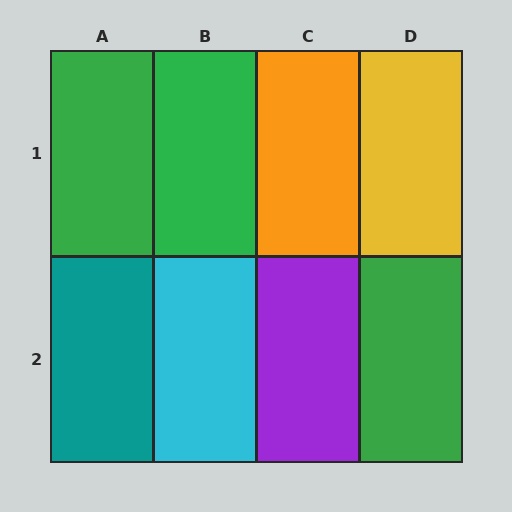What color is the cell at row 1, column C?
Orange.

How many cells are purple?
1 cell is purple.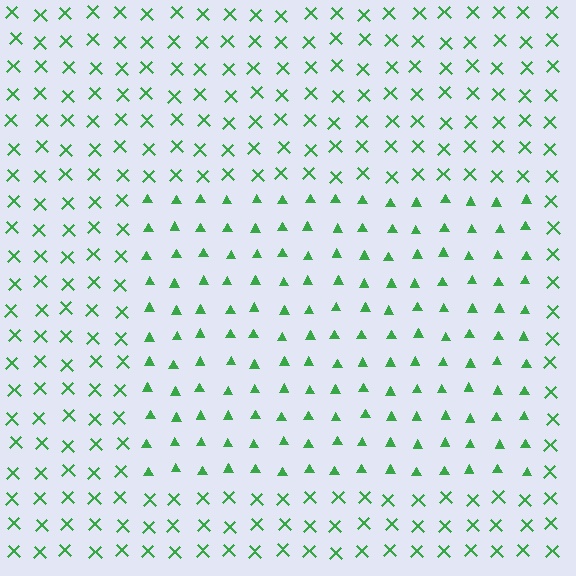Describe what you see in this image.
The image is filled with small green elements arranged in a uniform grid. A rectangle-shaped region contains triangles, while the surrounding area contains X marks. The boundary is defined purely by the change in element shape.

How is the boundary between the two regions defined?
The boundary is defined by a change in element shape: triangles inside vs. X marks outside. All elements share the same color and spacing.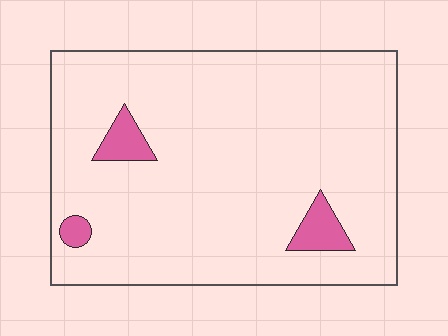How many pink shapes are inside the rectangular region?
3.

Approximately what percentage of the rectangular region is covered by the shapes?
Approximately 5%.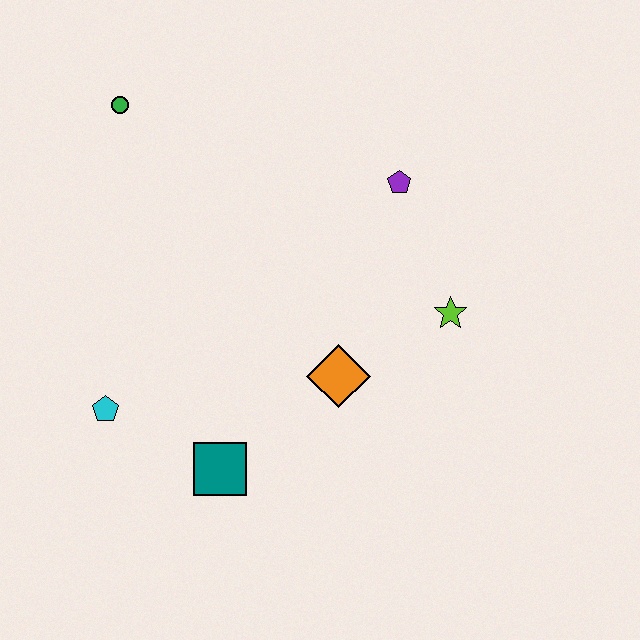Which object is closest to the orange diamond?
The lime star is closest to the orange diamond.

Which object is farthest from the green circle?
The lime star is farthest from the green circle.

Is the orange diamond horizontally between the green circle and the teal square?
No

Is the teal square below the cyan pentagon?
Yes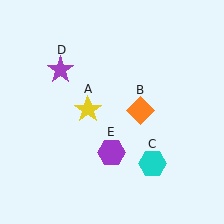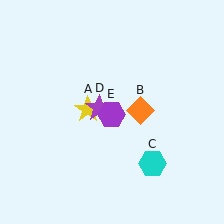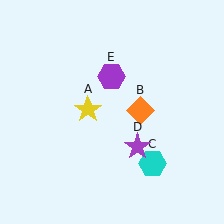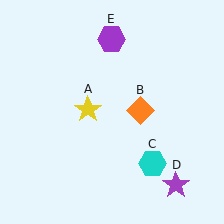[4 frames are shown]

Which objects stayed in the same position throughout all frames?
Yellow star (object A) and orange diamond (object B) and cyan hexagon (object C) remained stationary.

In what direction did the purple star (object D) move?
The purple star (object D) moved down and to the right.